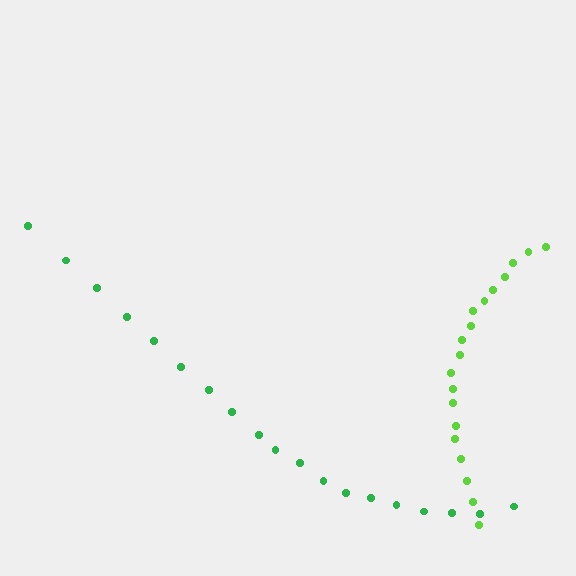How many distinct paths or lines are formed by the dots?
There are 2 distinct paths.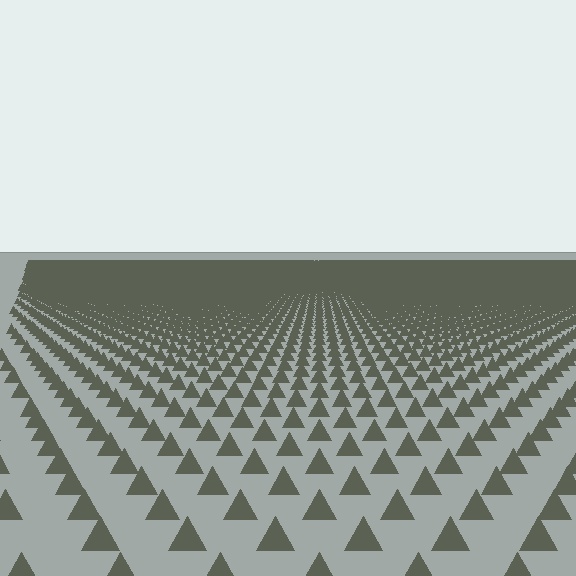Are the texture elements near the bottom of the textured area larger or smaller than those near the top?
Larger. Near the bottom, elements are closer to the viewer and appear at a bigger on-screen size.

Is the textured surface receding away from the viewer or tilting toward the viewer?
The surface is receding away from the viewer. Texture elements get smaller and denser toward the top.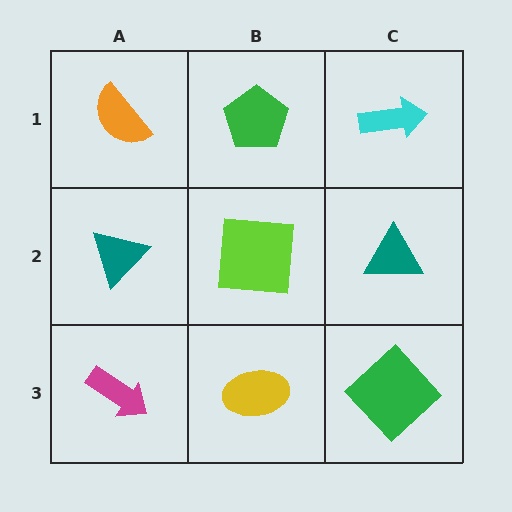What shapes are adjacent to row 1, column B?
A lime square (row 2, column B), an orange semicircle (row 1, column A), a cyan arrow (row 1, column C).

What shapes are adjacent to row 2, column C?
A cyan arrow (row 1, column C), a green diamond (row 3, column C), a lime square (row 2, column B).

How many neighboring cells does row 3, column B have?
3.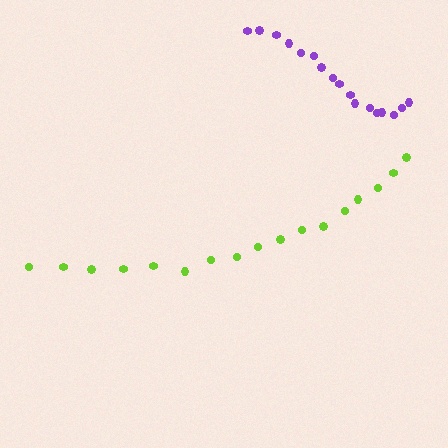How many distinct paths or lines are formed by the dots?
There are 2 distinct paths.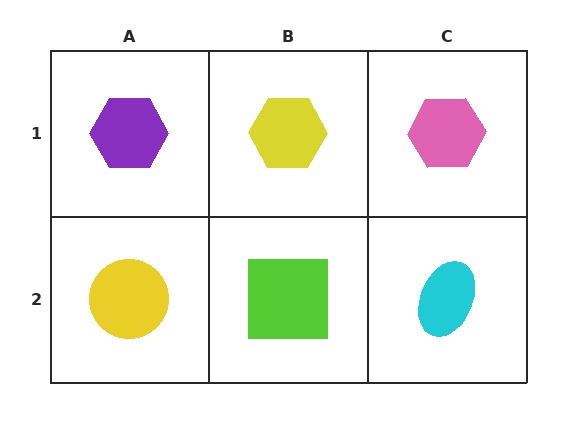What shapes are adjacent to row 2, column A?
A purple hexagon (row 1, column A), a lime square (row 2, column B).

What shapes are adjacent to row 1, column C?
A cyan ellipse (row 2, column C), a yellow hexagon (row 1, column B).